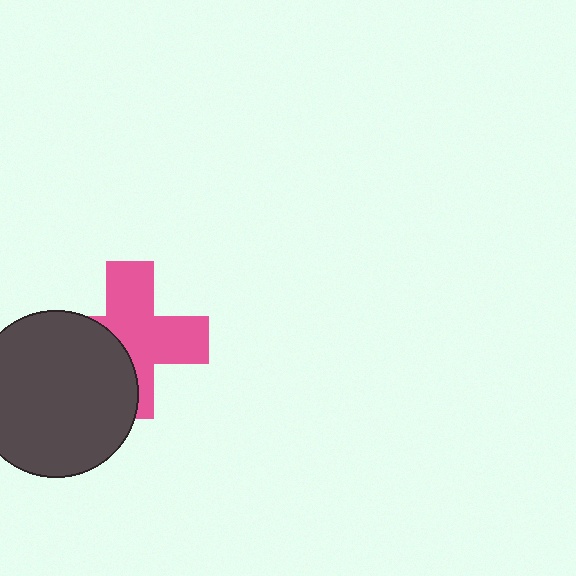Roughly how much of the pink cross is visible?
About half of it is visible (roughly 62%).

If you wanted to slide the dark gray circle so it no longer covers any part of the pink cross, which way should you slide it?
Slide it left — that is the most direct way to separate the two shapes.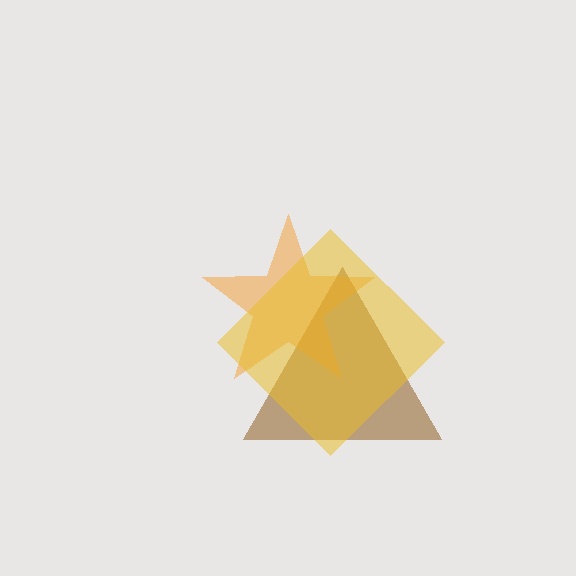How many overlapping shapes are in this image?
There are 3 overlapping shapes in the image.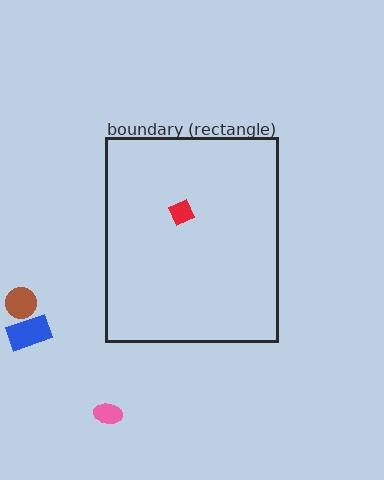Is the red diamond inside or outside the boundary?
Inside.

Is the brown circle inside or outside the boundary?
Outside.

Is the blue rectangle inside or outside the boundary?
Outside.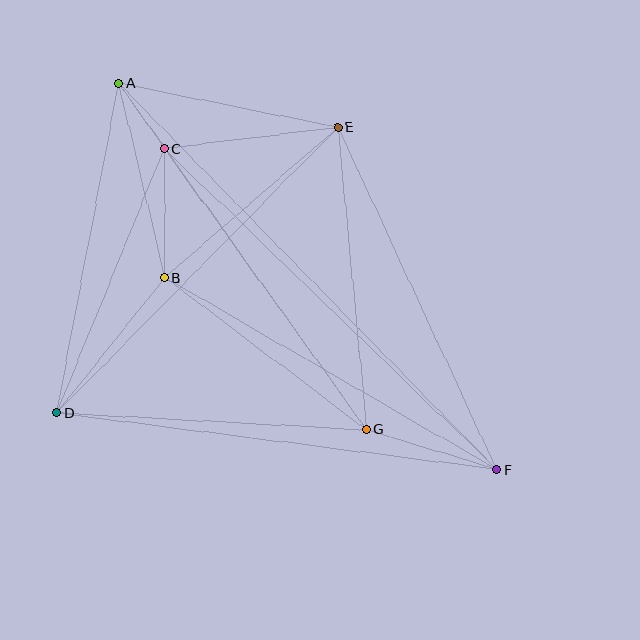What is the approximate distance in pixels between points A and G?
The distance between A and G is approximately 426 pixels.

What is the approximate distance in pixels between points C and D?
The distance between C and D is approximately 285 pixels.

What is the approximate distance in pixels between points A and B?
The distance between A and B is approximately 200 pixels.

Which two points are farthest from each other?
Points A and F are farthest from each other.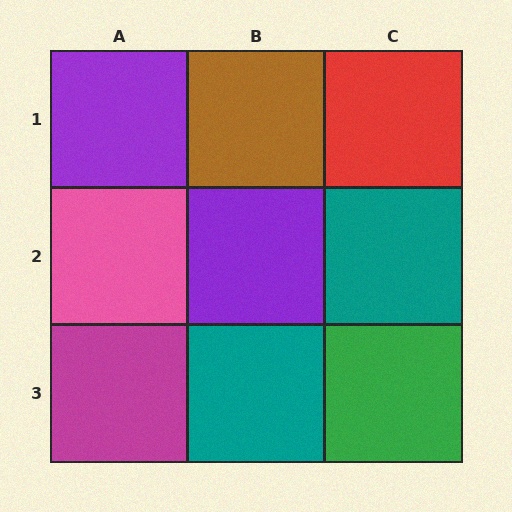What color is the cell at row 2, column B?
Purple.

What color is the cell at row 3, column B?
Teal.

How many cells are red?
1 cell is red.